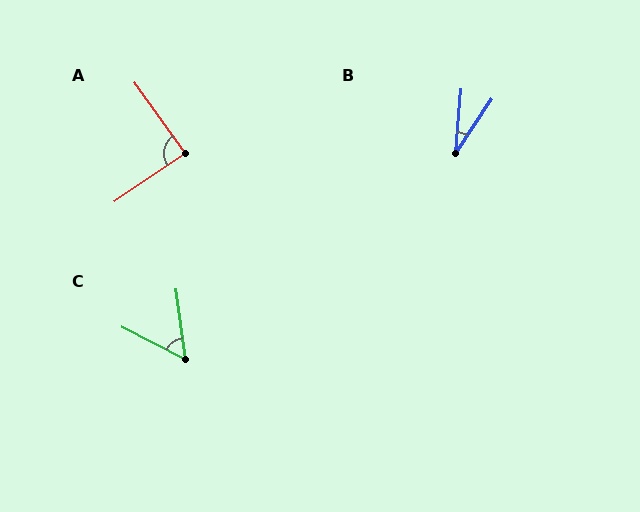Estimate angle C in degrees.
Approximately 56 degrees.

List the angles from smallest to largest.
B (29°), C (56°), A (89°).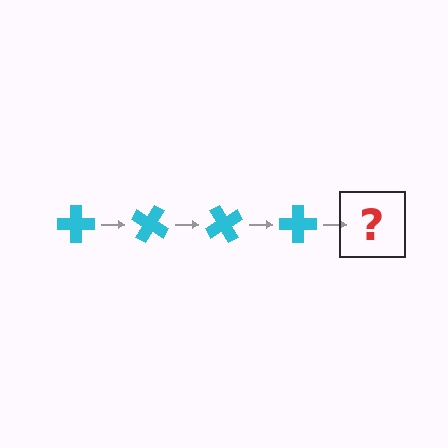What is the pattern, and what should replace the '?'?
The pattern is that the cross rotates 30 degrees each step. The '?' should be a cyan cross rotated 120 degrees.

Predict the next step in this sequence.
The next step is a cyan cross rotated 120 degrees.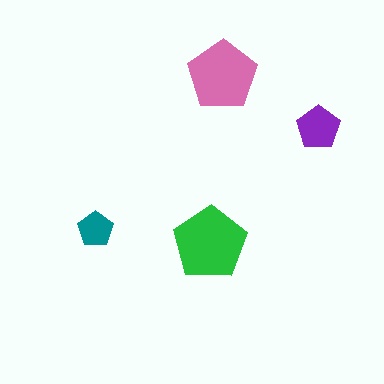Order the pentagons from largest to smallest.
the green one, the pink one, the purple one, the teal one.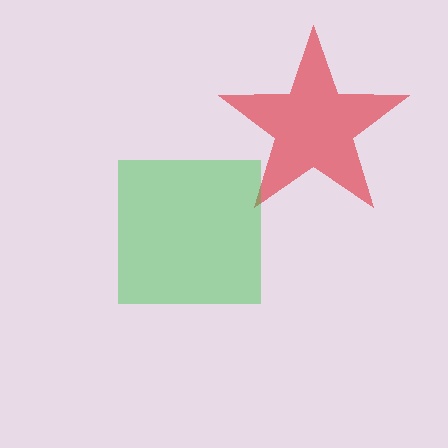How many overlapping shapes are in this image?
There are 2 overlapping shapes in the image.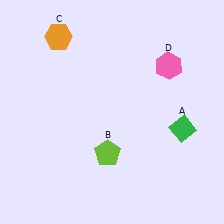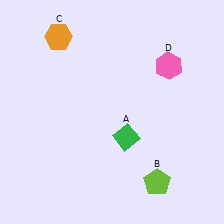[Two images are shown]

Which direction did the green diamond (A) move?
The green diamond (A) moved left.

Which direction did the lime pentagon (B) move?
The lime pentagon (B) moved right.